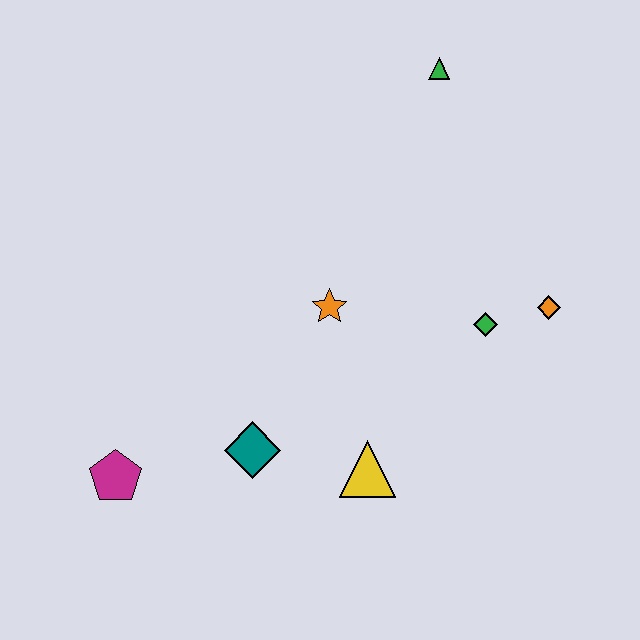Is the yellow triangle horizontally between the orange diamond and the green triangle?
No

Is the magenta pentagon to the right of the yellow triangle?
No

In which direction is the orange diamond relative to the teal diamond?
The orange diamond is to the right of the teal diamond.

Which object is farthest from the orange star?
The magenta pentagon is farthest from the orange star.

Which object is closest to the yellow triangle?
The teal diamond is closest to the yellow triangle.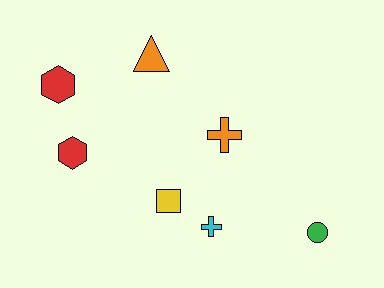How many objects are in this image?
There are 7 objects.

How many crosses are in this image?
There are 2 crosses.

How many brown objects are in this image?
There are no brown objects.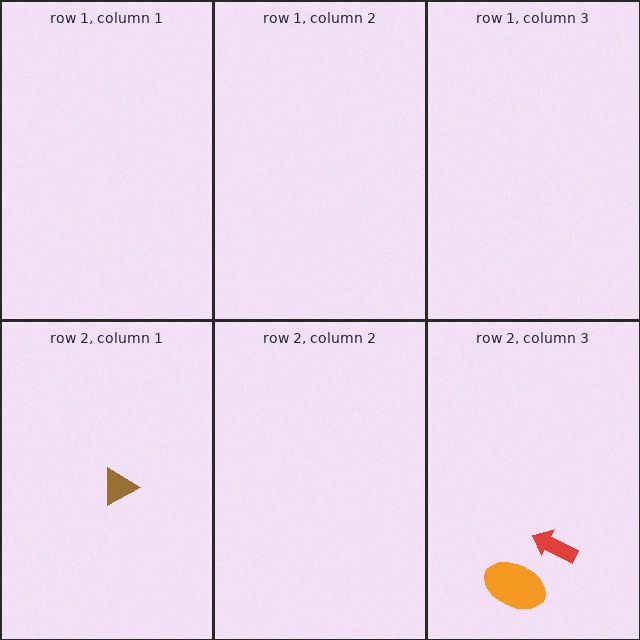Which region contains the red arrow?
The row 2, column 3 region.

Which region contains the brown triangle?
The row 2, column 1 region.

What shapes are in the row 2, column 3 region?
The red arrow, the orange ellipse.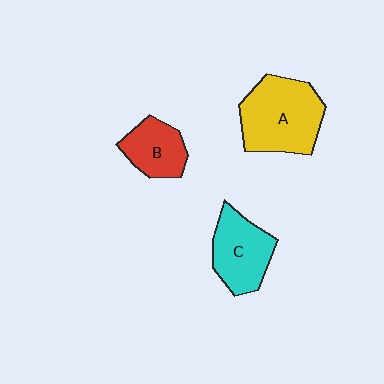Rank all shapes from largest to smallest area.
From largest to smallest: A (yellow), C (cyan), B (red).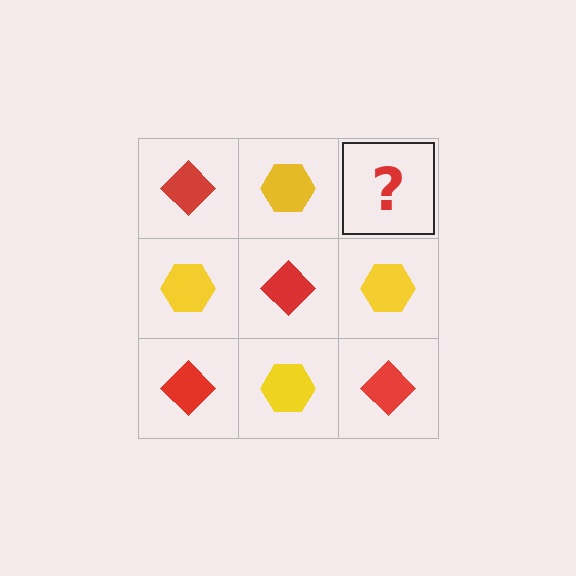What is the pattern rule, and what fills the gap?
The rule is that it alternates red diamond and yellow hexagon in a checkerboard pattern. The gap should be filled with a red diamond.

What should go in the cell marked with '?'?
The missing cell should contain a red diamond.